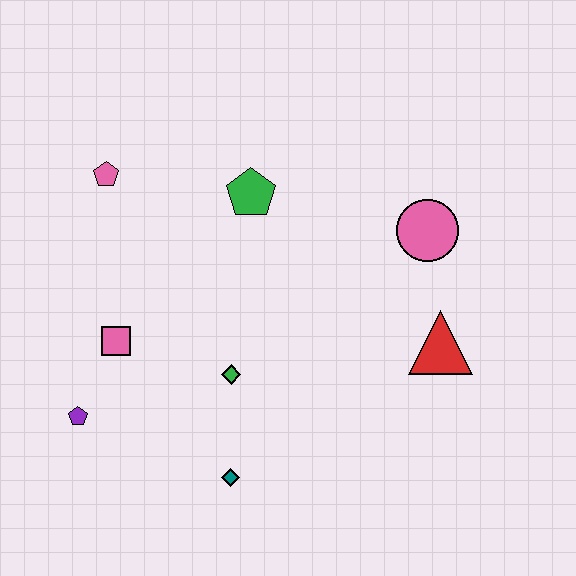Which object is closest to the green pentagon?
The pink pentagon is closest to the green pentagon.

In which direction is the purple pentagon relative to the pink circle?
The purple pentagon is to the left of the pink circle.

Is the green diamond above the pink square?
No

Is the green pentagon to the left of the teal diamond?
No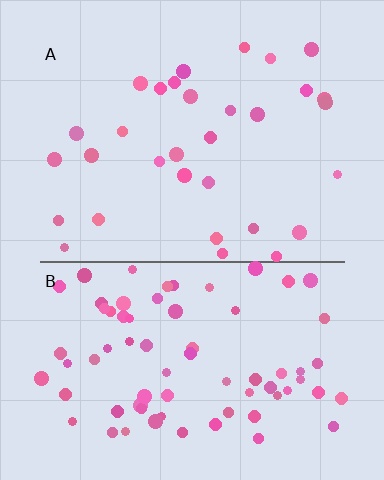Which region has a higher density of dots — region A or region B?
B (the bottom).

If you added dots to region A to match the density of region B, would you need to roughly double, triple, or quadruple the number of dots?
Approximately double.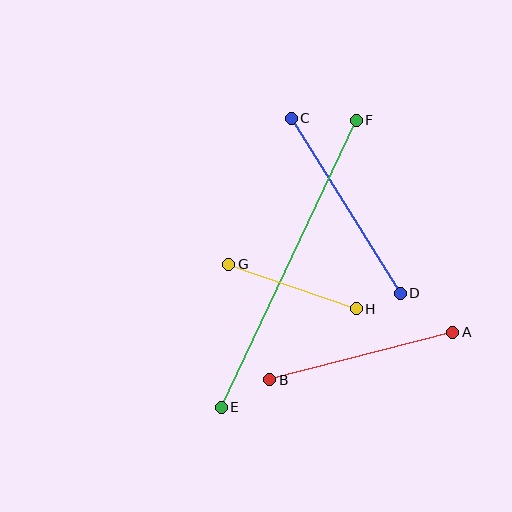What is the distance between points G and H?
The distance is approximately 135 pixels.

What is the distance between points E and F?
The distance is approximately 317 pixels.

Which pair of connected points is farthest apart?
Points E and F are farthest apart.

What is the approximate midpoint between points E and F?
The midpoint is at approximately (289, 264) pixels.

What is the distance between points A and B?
The distance is approximately 189 pixels.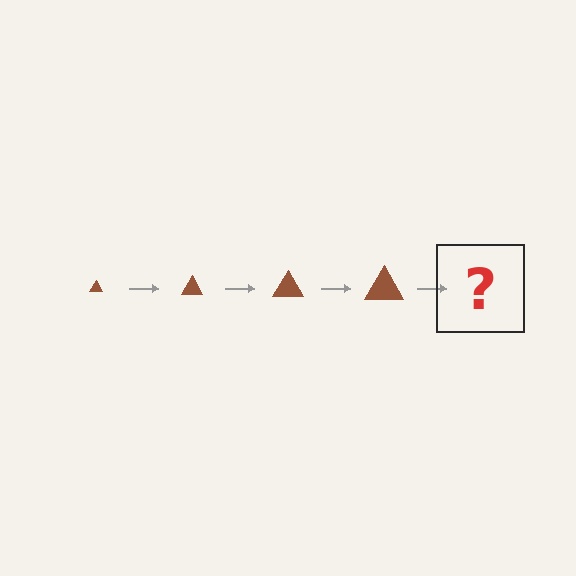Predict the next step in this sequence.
The next step is a brown triangle, larger than the previous one.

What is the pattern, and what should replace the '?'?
The pattern is that the triangle gets progressively larger each step. The '?' should be a brown triangle, larger than the previous one.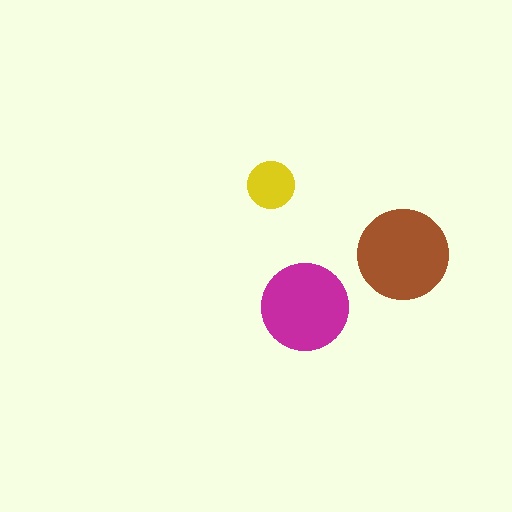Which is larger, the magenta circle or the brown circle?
The brown one.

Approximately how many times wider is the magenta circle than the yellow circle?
About 2 times wider.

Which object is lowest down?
The magenta circle is bottommost.